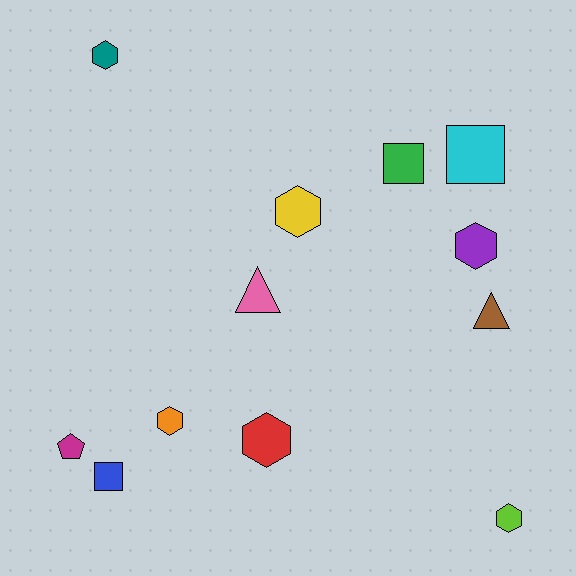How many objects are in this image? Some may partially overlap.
There are 12 objects.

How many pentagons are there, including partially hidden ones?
There is 1 pentagon.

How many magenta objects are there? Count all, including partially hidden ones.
There is 1 magenta object.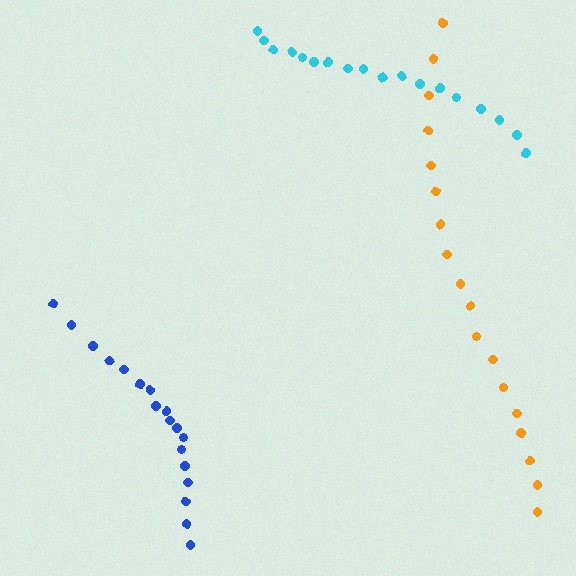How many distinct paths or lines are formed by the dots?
There are 3 distinct paths.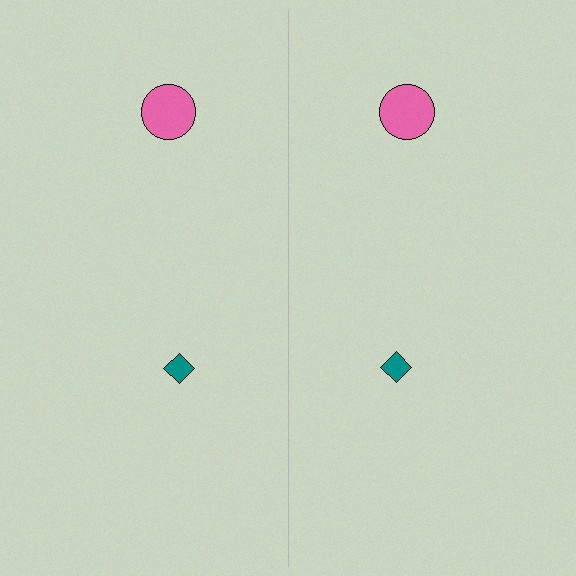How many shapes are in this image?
There are 4 shapes in this image.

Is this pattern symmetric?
Yes, this pattern has bilateral (reflection) symmetry.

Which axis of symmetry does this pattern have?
The pattern has a vertical axis of symmetry running through the center of the image.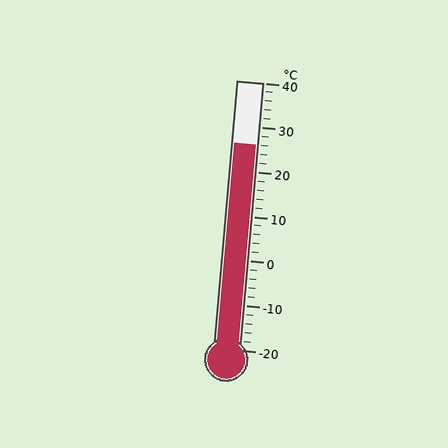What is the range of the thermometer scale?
The thermometer scale ranges from -20°C to 40°C.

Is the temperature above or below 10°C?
The temperature is above 10°C.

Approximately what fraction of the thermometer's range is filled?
The thermometer is filled to approximately 75% of its range.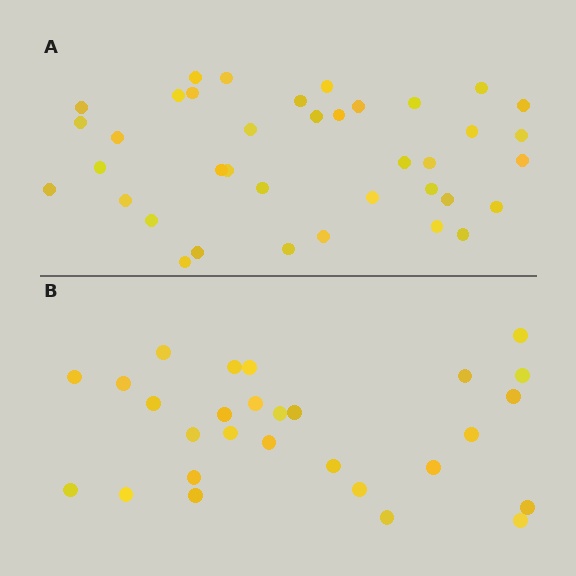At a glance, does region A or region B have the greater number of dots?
Region A (the top region) has more dots.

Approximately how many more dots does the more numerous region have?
Region A has roughly 10 or so more dots than region B.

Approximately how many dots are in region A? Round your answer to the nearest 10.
About 40 dots. (The exact count is 38, which rounds to 40.)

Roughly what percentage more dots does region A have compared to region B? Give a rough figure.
About 35% more.